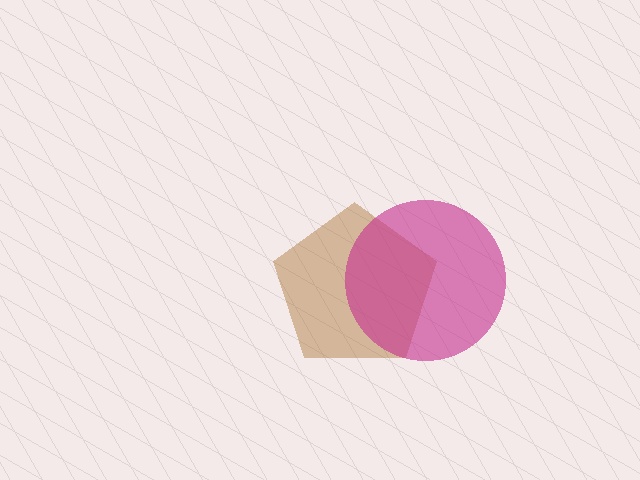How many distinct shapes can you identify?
There are 2 distinct shapes: a brown pentagon, a magenta circle.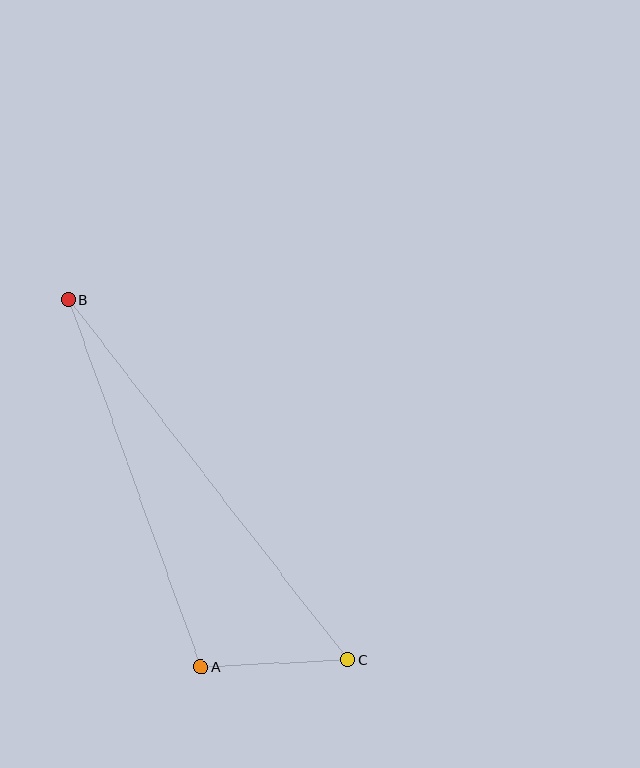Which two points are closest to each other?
Points A and C are closest to each other.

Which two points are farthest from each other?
Points B and C are farthest from each other.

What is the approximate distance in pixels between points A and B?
The distance between A and B is approximately 391 pixels.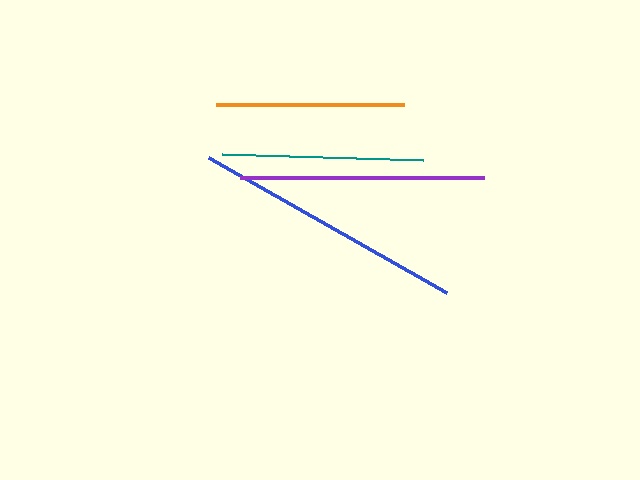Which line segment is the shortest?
The orange line is the shortest at approximately 187 pixels.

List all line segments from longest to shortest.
From longest to shortest: blue, purple, teal, orange.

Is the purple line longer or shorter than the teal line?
The purple line is longer than the teal line.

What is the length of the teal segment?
The teal segment is approximately 201 pixels long.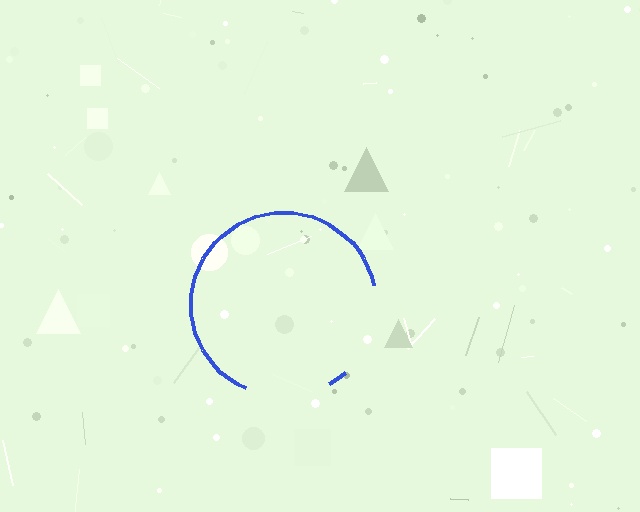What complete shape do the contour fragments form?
The contour fragments form a circle.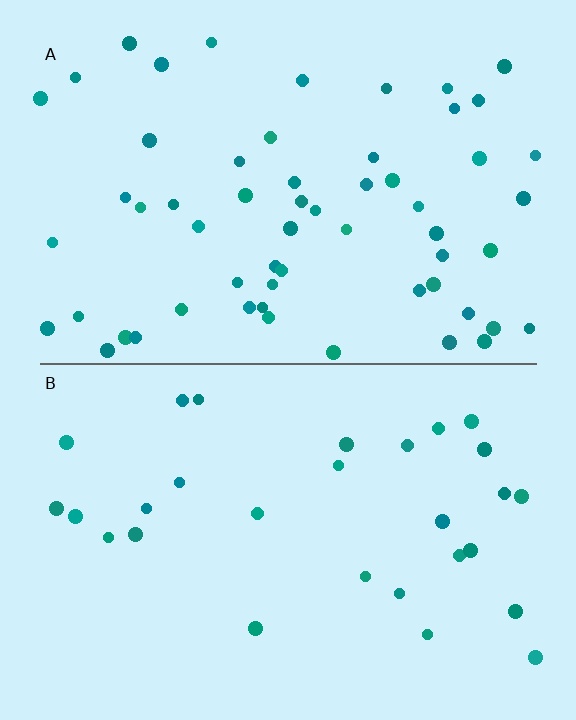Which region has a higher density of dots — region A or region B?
A (the top).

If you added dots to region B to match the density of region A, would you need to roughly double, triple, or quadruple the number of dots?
Approximately double.